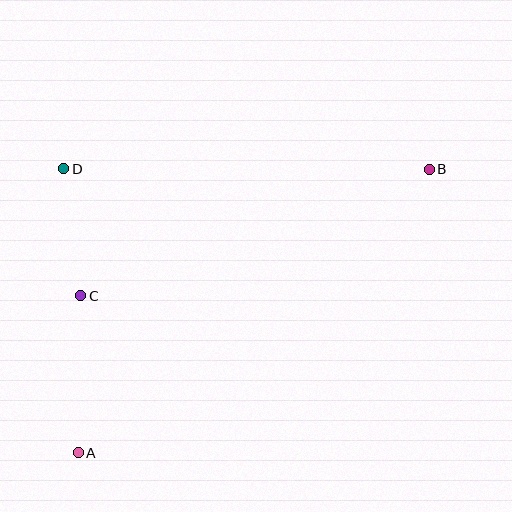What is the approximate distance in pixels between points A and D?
The distance between A and D is approximately 285 pixels.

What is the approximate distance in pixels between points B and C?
The distance between B and C is approximately 371 pixels.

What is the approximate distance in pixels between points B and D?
The distance between B and D is approximately 365 pixels.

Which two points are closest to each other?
Points C and D are closest to each other.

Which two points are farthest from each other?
Points A and B are farthest from each other.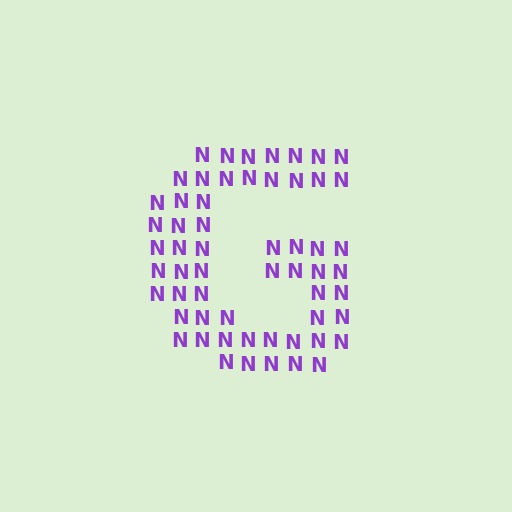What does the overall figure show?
The overall figure shows the letter G.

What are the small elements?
The small elements are letter N's.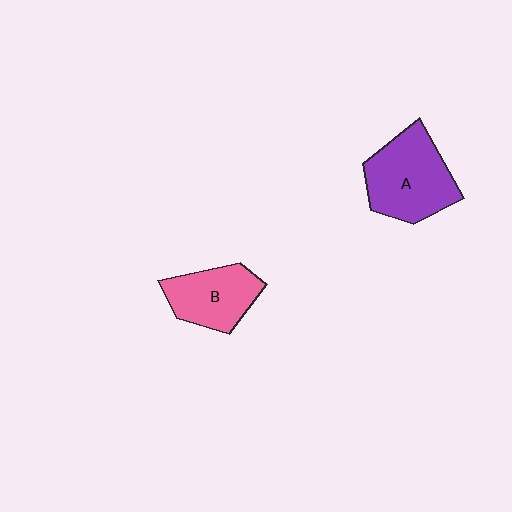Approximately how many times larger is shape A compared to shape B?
Approximately 1.3 times.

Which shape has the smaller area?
Shape B (pink).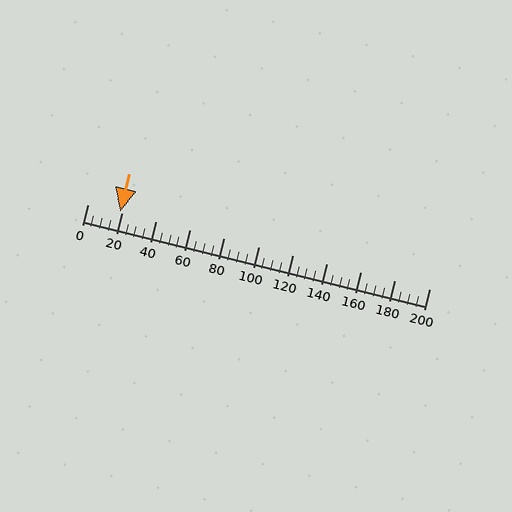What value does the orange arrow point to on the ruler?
The orange arrow points to approximately 19.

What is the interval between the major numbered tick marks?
The major tick marks are spaced 20 units apart.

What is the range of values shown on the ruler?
The ruler shows values from 0 to 200.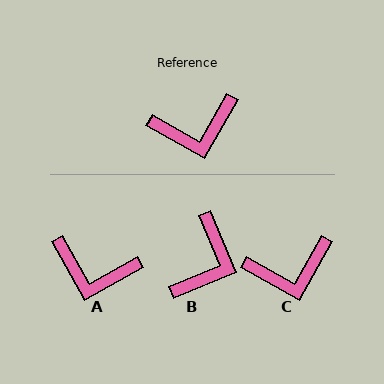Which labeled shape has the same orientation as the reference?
C.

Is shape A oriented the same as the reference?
No, it is off by about 31 degrees.